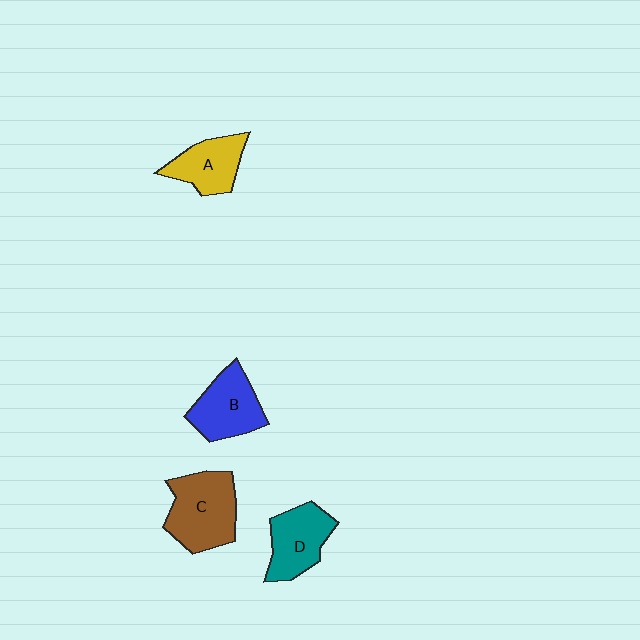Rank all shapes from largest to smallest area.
From largest to smallest: C (brown), B (blue), D (teal), A (yellow).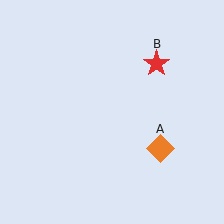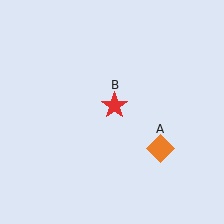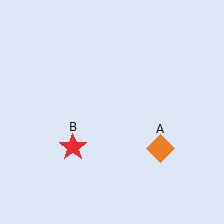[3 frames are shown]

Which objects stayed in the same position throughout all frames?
Orange diamond (object A) remained stationary.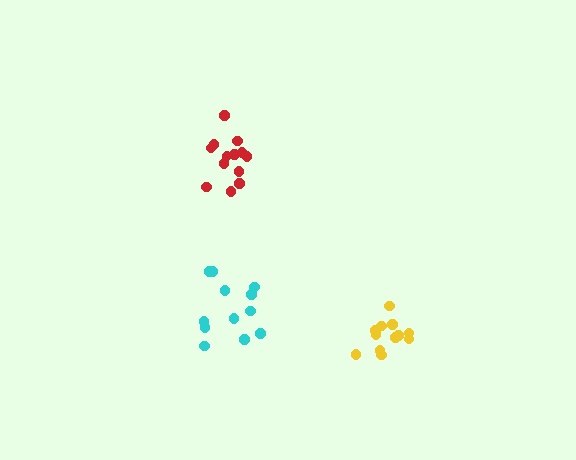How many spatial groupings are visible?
There are 3 spatial groupings.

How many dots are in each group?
Group 1: 13 dots, Group 2: 12 dots, Group 3: 12 dots (37 total).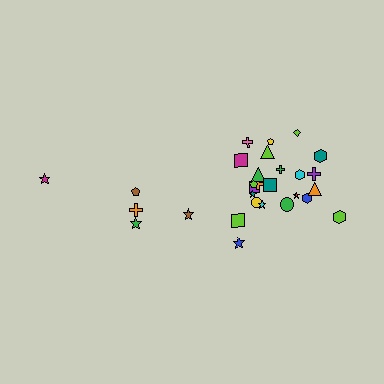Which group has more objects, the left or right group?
The right group.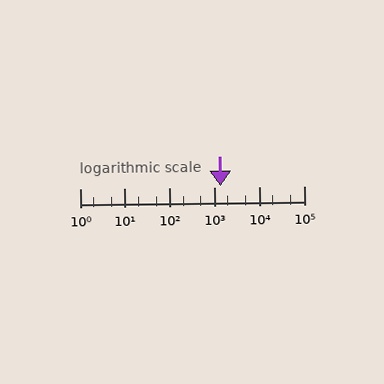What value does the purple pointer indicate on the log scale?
The pointer indicates approximately 1400.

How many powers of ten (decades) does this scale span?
The scale spans 5 decades, from 1 to 100000.